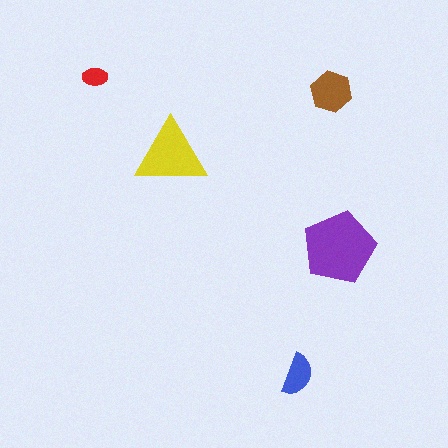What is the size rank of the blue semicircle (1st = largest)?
4th.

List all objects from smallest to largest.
The red ellipse, the blue semicircle, the brown hexagon, the yellow triangle, the purple pentagon.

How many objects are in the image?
There are 5 objects in the image.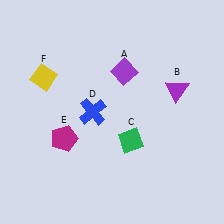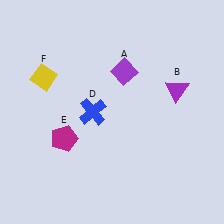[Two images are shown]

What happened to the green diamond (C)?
The green diamond (C) was removed in Image 2. It was in the bottom-right area of Image 1.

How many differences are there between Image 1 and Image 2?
There is 1 difference between the two images.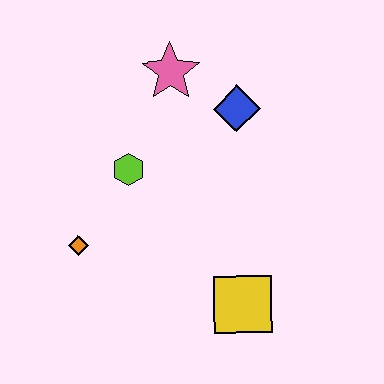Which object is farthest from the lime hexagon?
The yellow square is farthest from the lime hexagon.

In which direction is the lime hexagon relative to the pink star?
The lime hexagon is below the pink star.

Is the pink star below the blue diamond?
No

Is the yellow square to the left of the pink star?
No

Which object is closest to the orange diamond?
The lime hexagon is closest to the orange diamond.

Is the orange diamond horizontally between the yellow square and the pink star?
No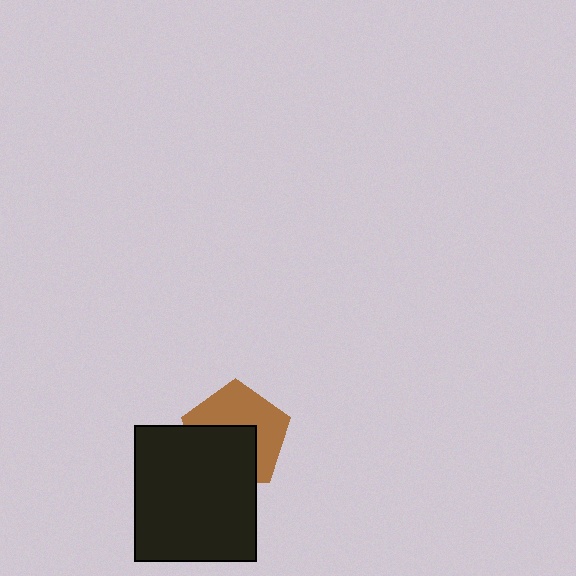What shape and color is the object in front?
The object in front is a black rectangle.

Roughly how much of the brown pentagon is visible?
About half of it is visible (roughly 53%).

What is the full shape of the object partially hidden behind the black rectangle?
The partially hidden object is a brown pentagon.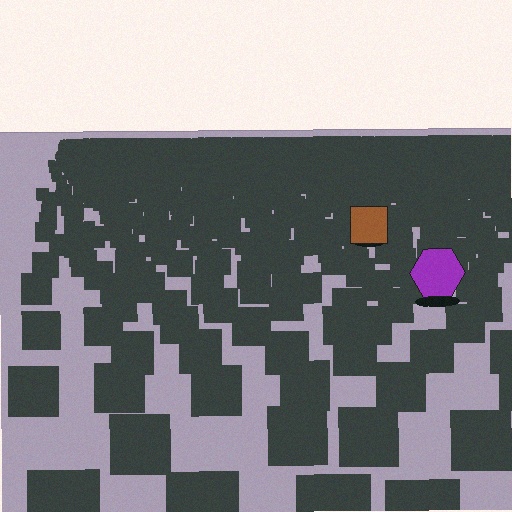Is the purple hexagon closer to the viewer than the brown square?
Yes. The purple hexagon is closer — you can tell from the texture gradient: the ground texture is coarser near it.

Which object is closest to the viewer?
The purple hexagon is closest. The texture marks near it are larger and more spread out.